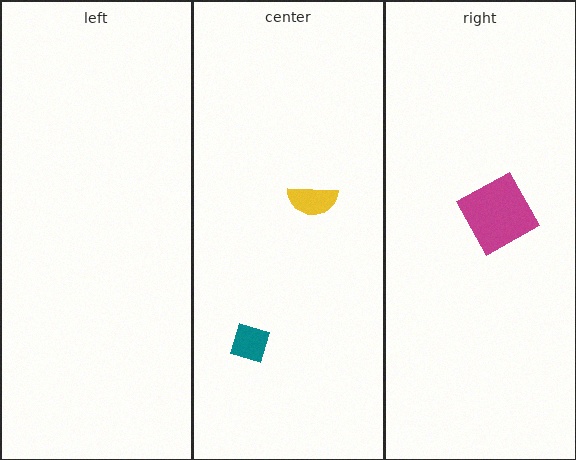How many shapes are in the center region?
2.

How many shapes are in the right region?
1.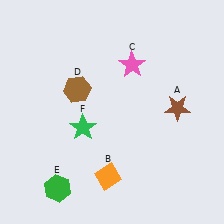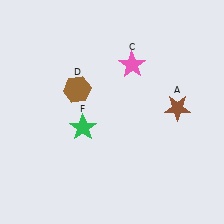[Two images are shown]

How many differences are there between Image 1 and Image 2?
There are 2 differences between the two images.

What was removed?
The orange diamond (B), the green hexagon (E) were removed in Image 2.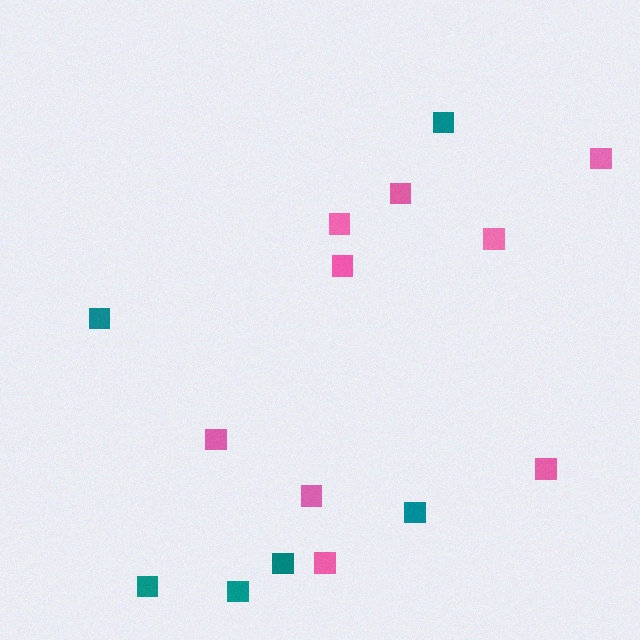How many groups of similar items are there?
There are 2 groups: one group of pink squares (9) and one group of teal squares (6).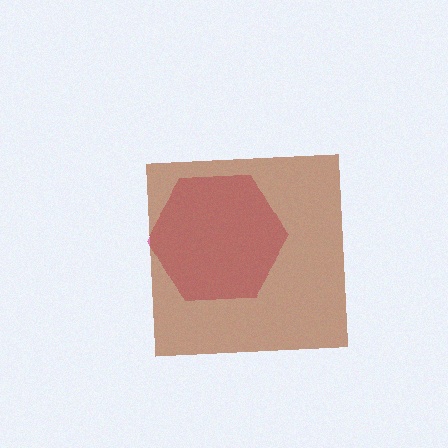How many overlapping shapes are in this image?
There are 2 overlapping shapes in the image.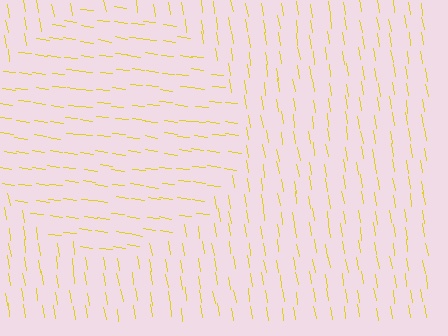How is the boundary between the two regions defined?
The boundary is defined purely by a change in line orientation (approximately 74 degrees difference). All lines are the same color and thickness.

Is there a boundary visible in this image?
Yes, there is a texture boundary formed by a change in line orientation.